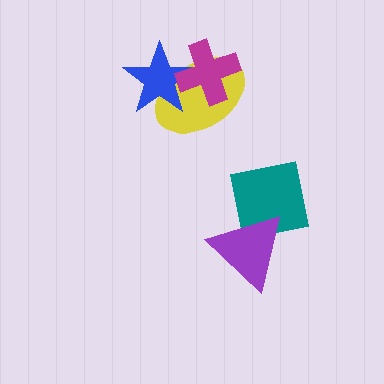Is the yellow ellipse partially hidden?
Yes, it is partially covered by another shape.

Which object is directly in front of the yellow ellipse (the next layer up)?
The blue star is directly in front of the yellow ellipse.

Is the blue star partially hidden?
Yes, it is partially covered by another shape.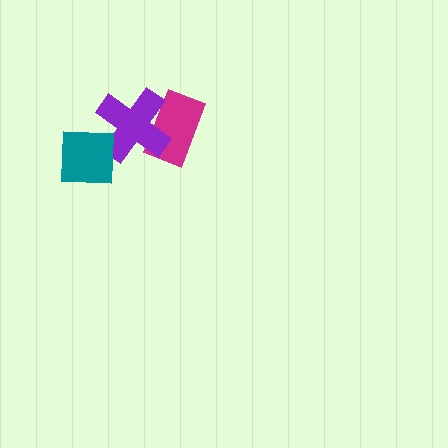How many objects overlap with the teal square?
1 object overlaps with the teal square.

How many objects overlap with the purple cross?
2 objects overlap with the purple cross.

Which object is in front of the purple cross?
The teal square is in front of the purple cross.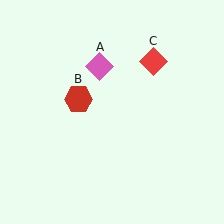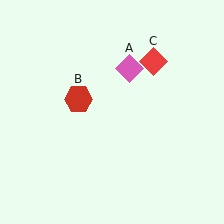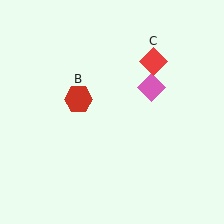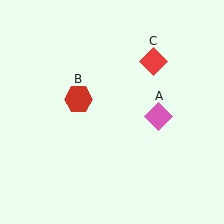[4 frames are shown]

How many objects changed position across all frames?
1 object changed position: pink diamond (object A).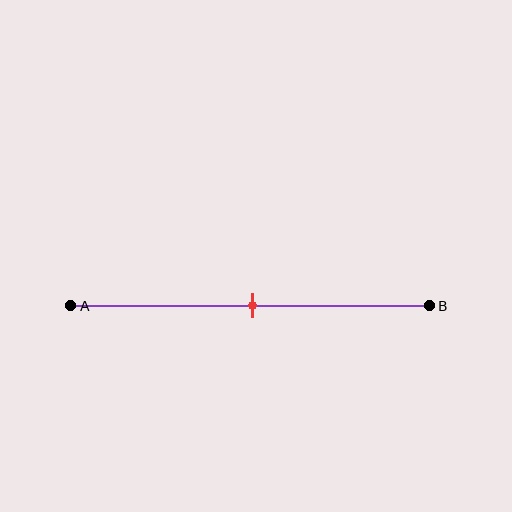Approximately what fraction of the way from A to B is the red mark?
The red mark is approximately 50% of the way from A to B.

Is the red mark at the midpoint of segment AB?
Yes, the mark is approximately at the midpoint.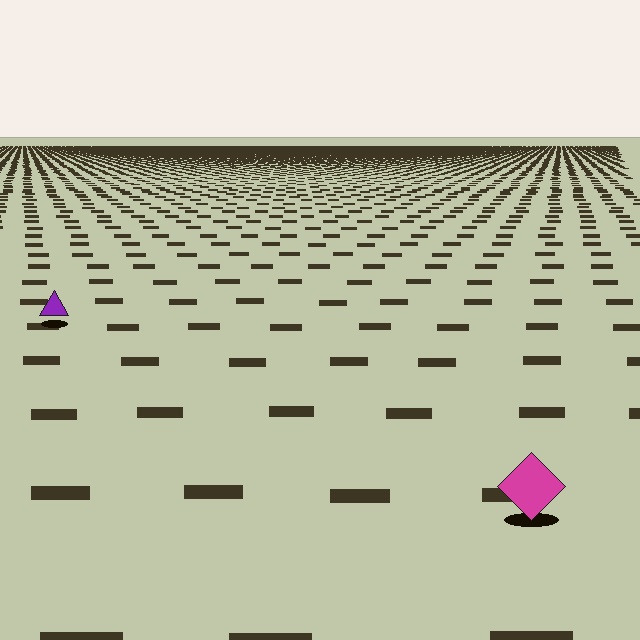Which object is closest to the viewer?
The magenta diamond is closest. The texture marks near it are larger and more spread out.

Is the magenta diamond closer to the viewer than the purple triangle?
Yes. The magenta diamond is closer — you can tell from the texture gradient: the ground texture is coarser near it.